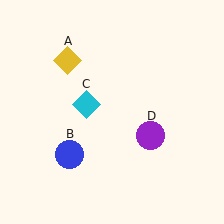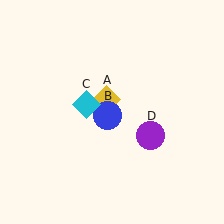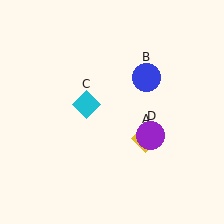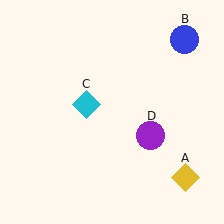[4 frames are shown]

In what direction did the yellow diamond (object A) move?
The yellow diamond (object A) moved down and to the right.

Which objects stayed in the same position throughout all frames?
Cyan diamond (object C) and purple circle (object D) remained stationary.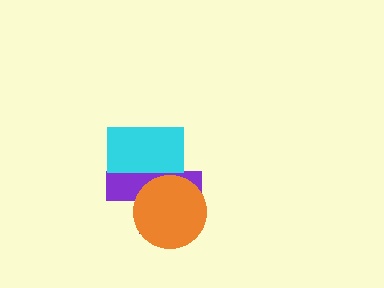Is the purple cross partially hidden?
Yes, it is partially covered by another shape.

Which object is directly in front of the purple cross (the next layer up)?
The orange circle is directly in front of the purple cross.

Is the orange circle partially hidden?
Yes, it is partially covered by another shape.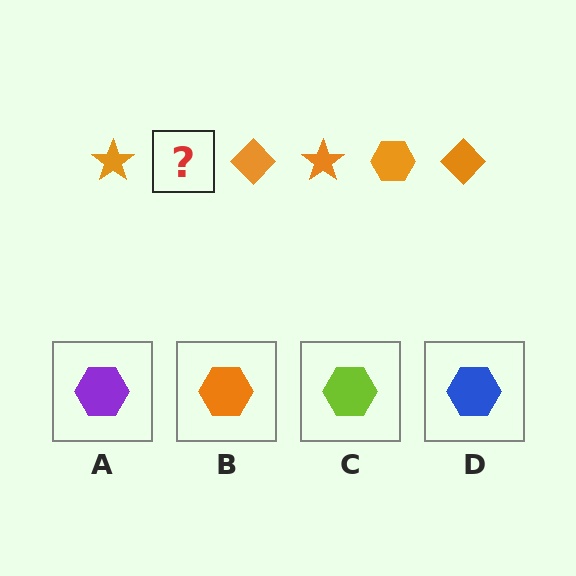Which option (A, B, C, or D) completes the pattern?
B.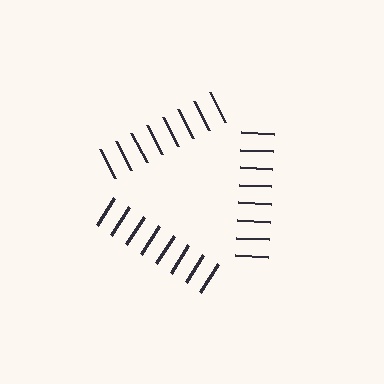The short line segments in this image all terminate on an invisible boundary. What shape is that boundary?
An illusory triangle — the line segments terminate on its edges but no continuous stroke is drawn.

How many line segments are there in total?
24 — 8 along each of the 3 edges.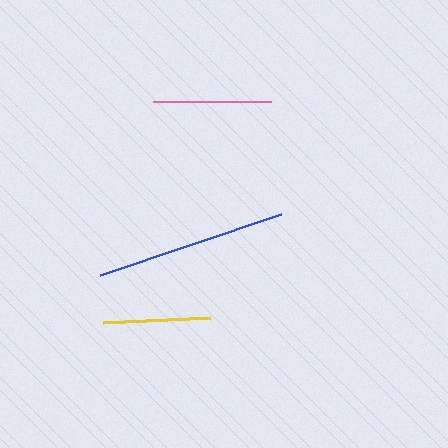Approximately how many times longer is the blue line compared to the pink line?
The blue line is approximately 1.6 times the length of the pink line.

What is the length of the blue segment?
The blue segment is approximately 191 pixels long.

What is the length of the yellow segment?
The yellow segment is approximately 107 pixels long.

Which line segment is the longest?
The blue line is the longest at approximately 191 pixels.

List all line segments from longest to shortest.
From longest to shortest: blue, pink, yellow.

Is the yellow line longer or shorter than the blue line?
The blue line is longer than the yellow line.